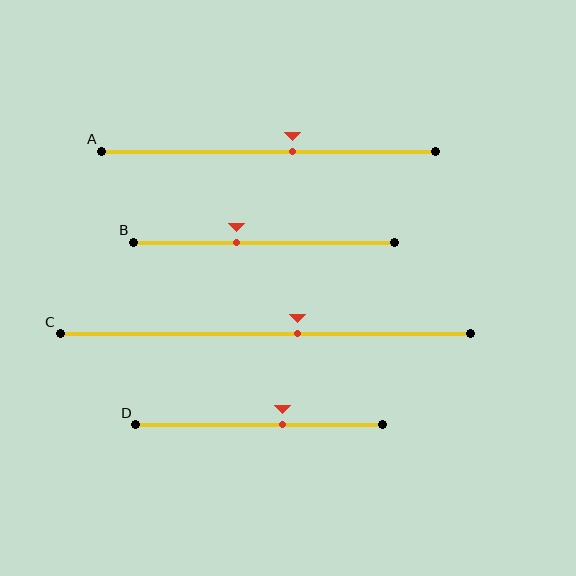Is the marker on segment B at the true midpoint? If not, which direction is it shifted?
No, the marker on segment B is shifted to the left by about 11% of the segment length.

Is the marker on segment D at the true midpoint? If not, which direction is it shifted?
No, the marker on segment D is shifted to the right by about 9% of the segment length.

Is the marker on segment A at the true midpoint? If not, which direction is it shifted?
No, the marker on segment A is shifted to the right by about 7% of the segment length.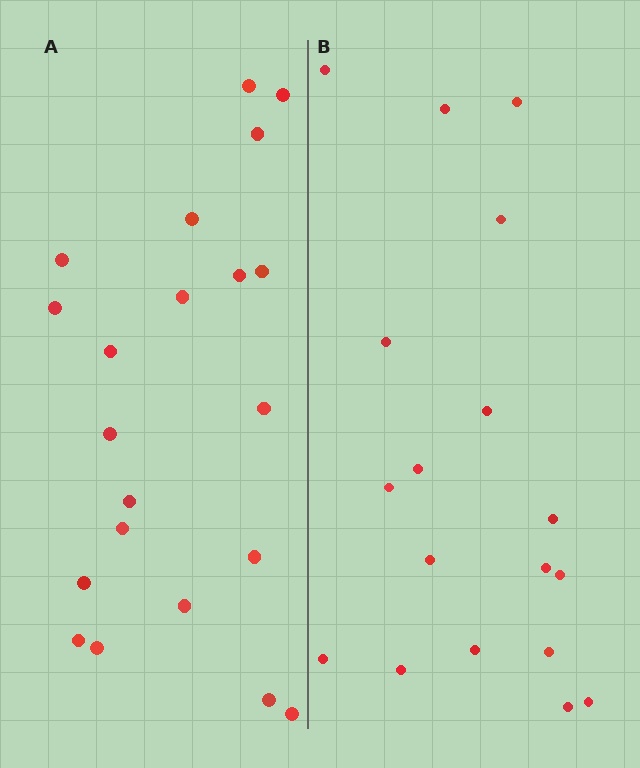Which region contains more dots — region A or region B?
Region A (the left region) has more dots.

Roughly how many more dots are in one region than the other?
Region A has just a few more — roughly 2 or 3 more dots than region B.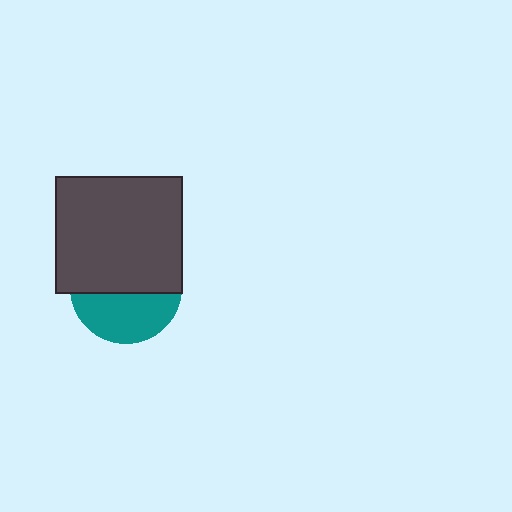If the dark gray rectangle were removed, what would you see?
You would see the complete teal circle.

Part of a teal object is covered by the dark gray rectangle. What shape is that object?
It is a circle.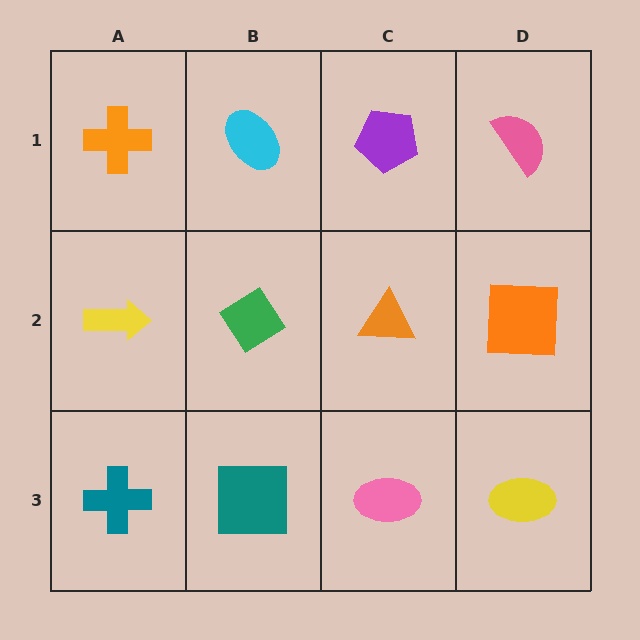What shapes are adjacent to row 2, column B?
A cyan ellipse (row 1, column B), a teal square (row 3, column B), a yellow arrow (row 2, column A), an orange triangle (row 2, column C).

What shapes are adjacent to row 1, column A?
A yellow arrow (row 2, column A), a cyan ellipse (row 1, column B).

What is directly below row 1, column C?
An orange triangle.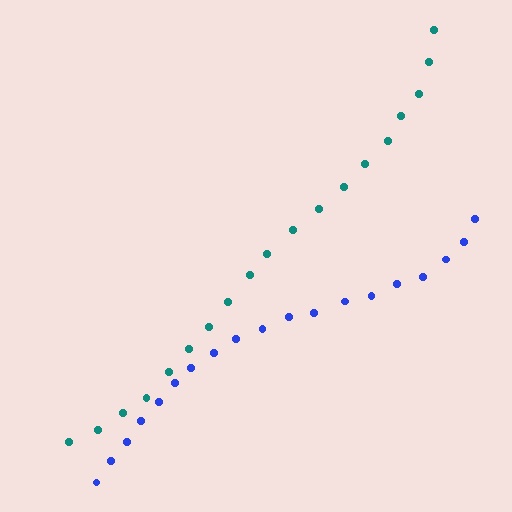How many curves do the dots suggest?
There are 2 distinct paths.